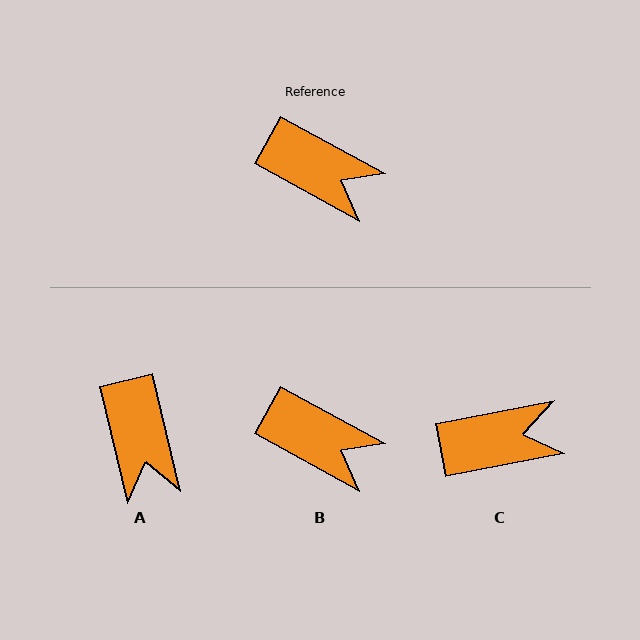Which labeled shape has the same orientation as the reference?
B.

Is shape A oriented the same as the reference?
No, it is off by about 48 degrees.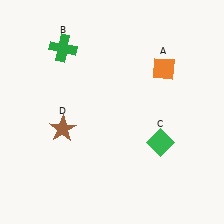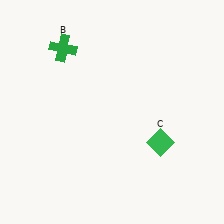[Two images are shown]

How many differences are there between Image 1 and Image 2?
There are 2 differences between the two images.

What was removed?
The orange diamond (A), the brown star (D) were removed in Image 2.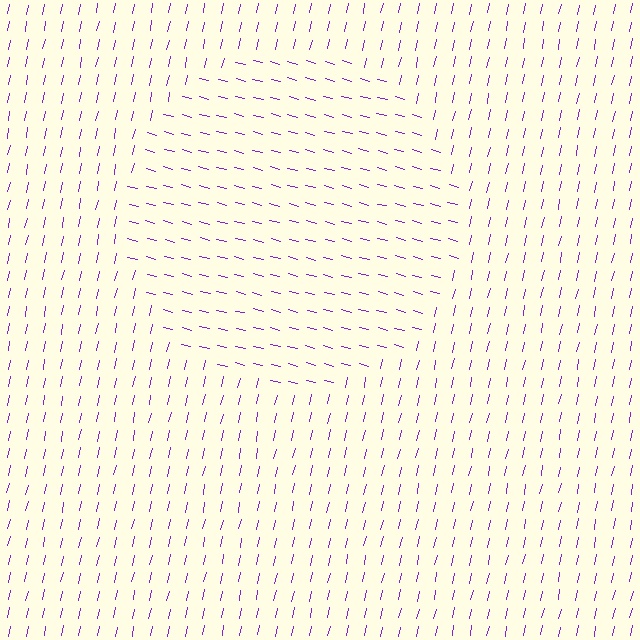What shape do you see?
I see a circle.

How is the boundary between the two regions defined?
The boundary is defined purely by a change in line orientation (approximately 88 degrees difference). All lines are the same color and thickness.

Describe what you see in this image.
The image is filled with small purple line segments. A circle region in the image has lines oriented differently from the surrounding lines, creating a visible texture boundary.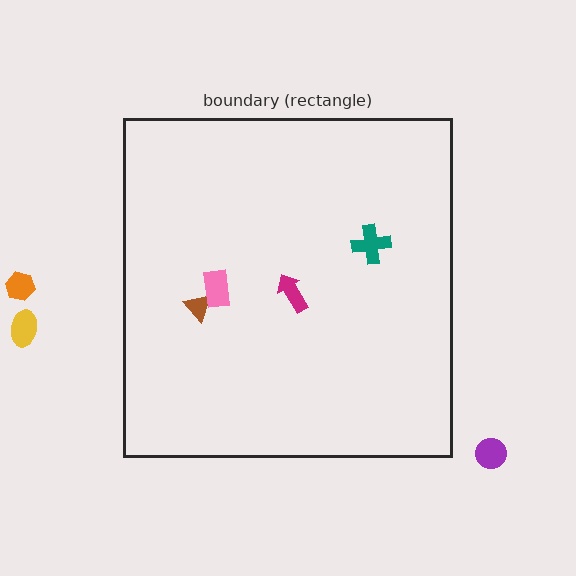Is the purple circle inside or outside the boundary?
Outside.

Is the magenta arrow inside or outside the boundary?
Inside.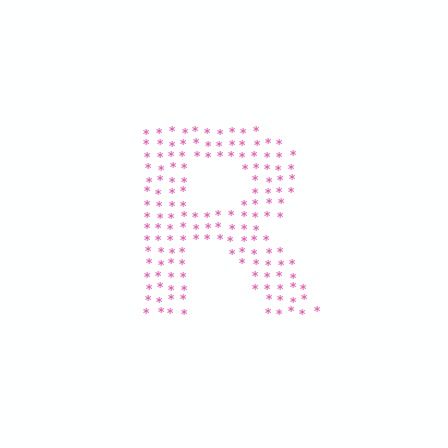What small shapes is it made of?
It is made of small asterisks.